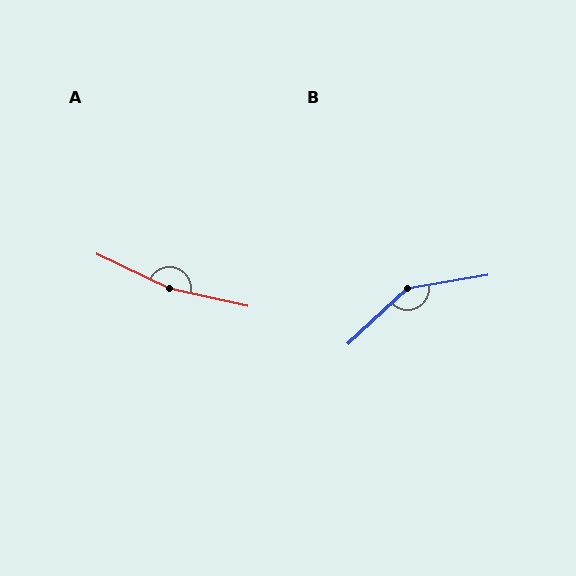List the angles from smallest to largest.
B (146°), A (167°).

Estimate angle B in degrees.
Approximately 146 degrees.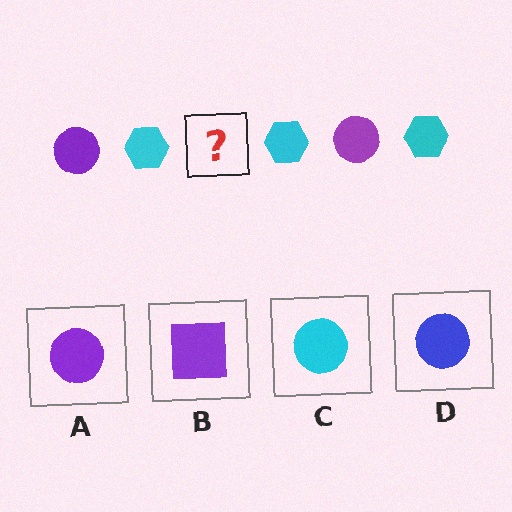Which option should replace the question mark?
Option A.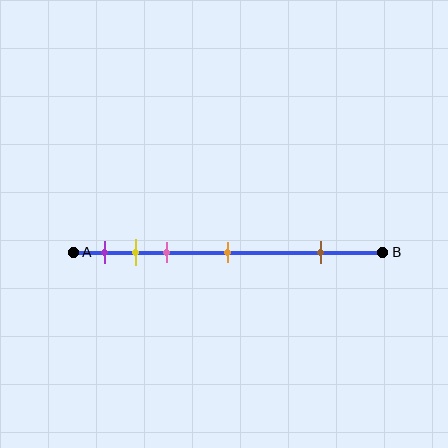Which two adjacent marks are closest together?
The yellow and pink marks are the closest adjacent pair.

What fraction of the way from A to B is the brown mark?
The brown mark is approximately 80% (0.8) of the way from A to B.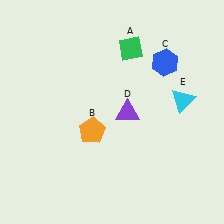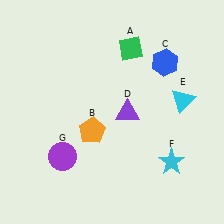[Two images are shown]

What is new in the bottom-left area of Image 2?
A purple circle (G) was added in the bottom-left area of Image 2.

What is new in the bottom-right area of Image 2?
A cyan star (F) was added in the bottom-right area of Image 2.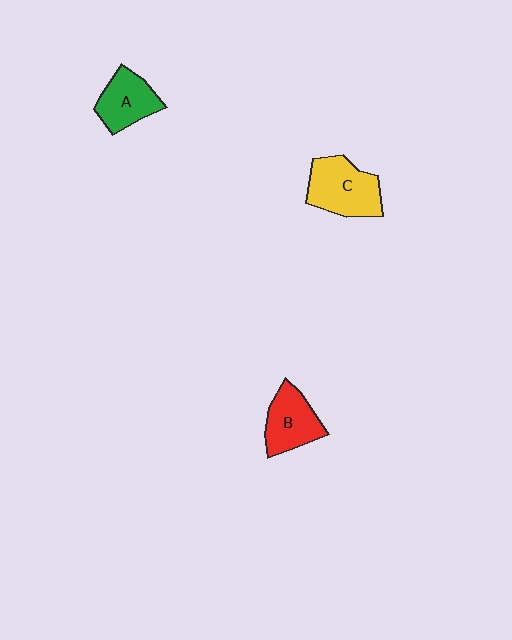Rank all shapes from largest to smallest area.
From largest to smallest: C (yellow), B (red), A (green).